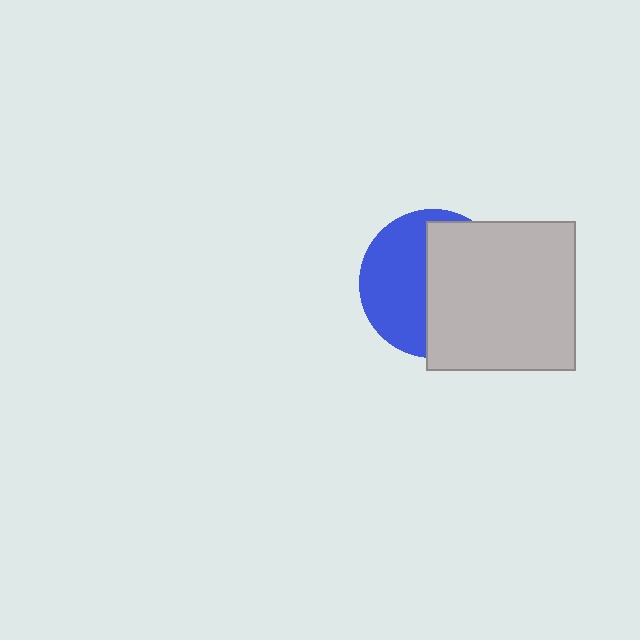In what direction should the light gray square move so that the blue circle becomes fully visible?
The light gray square should move right. That is the shortest direction to clear the overlap and leave the blue circle fully visible.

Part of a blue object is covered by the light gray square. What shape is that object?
It is a circle.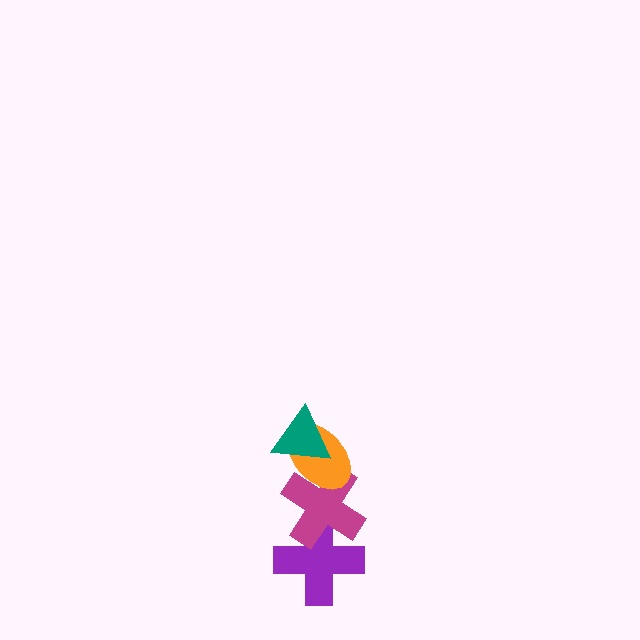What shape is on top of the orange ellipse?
The teal triangle is on top of the orange ellipse.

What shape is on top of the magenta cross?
The orange ellipse is on top of the magenta cross.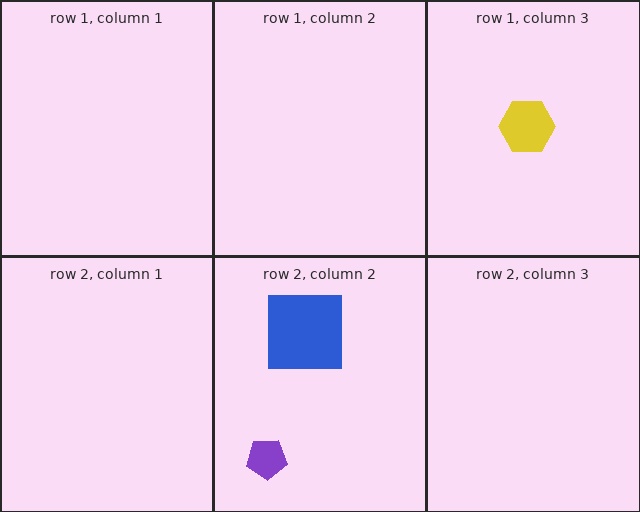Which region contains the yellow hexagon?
The row 1, column 3 region.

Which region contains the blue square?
The row 2, column 2 region.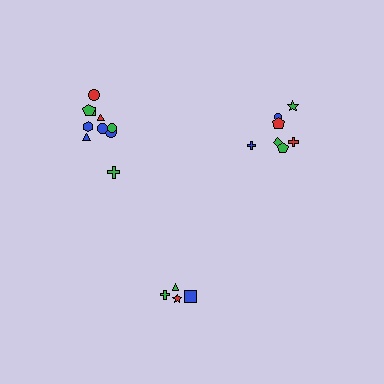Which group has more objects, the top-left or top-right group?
The top-left group.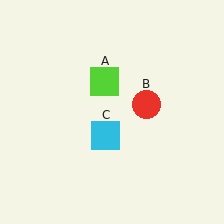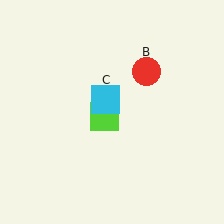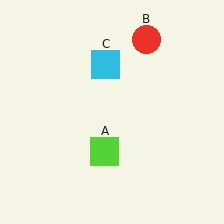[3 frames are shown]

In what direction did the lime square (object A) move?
The lime square (object A) moved down.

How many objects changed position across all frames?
3 objects changed position: lime square (object A), red circle (object B), cyan square (object C).